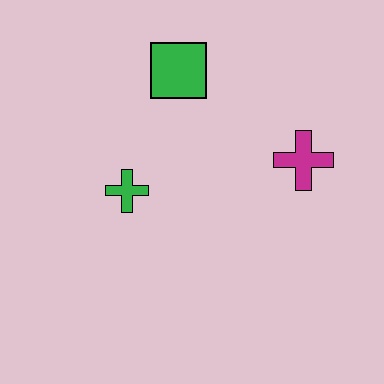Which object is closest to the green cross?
The green square is closest to the green cross.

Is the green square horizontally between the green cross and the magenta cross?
Yes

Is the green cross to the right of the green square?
No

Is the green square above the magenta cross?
Yes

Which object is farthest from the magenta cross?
The green cross is farthest from the magenta cross.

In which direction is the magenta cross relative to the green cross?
The magenta cross is to the right of the green cross.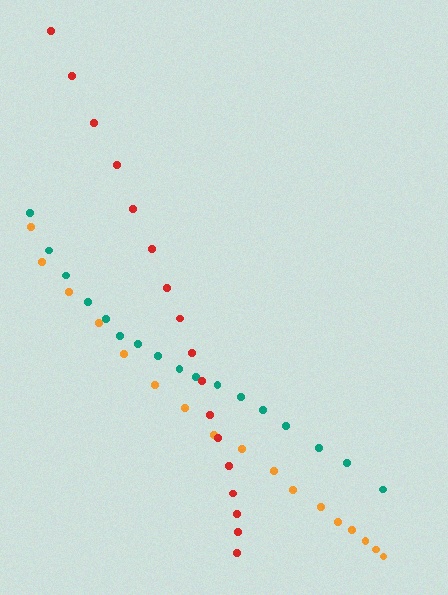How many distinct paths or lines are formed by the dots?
There are 3 distinct paths.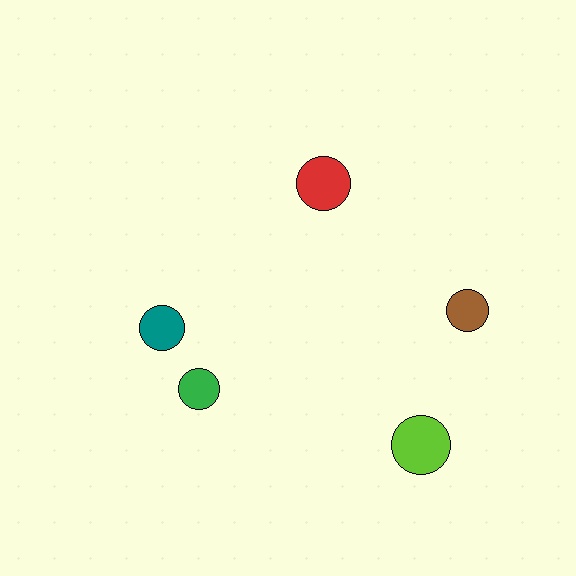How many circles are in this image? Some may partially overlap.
There are 5 circles.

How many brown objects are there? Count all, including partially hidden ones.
There is 1 brown object.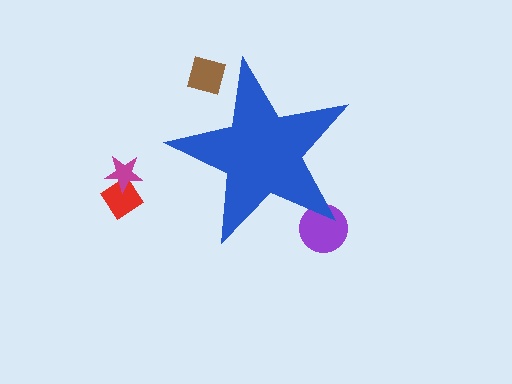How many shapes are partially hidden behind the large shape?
2 shapes are partially hidden.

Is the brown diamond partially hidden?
Yes, the brown diamond is partially hidden behind the blue star.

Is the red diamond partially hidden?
No, the red diamond is fully visible.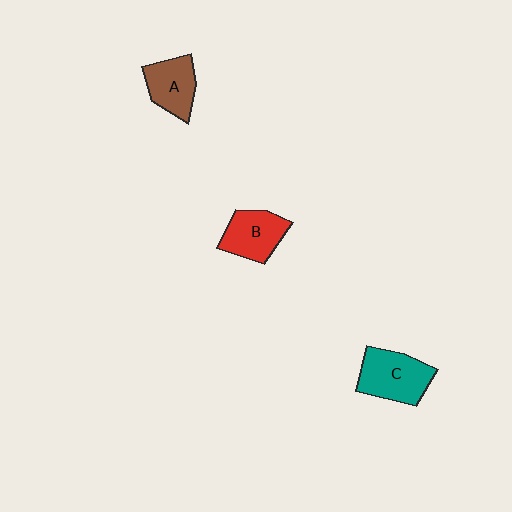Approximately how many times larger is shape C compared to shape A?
Approximately 1.3 times.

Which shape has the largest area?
Shape C (teal).